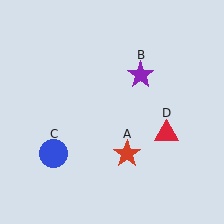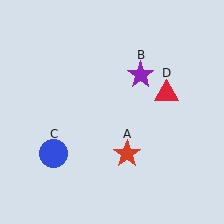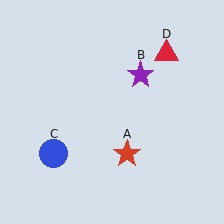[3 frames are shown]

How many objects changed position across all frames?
1 object changed position: red triangle (object D).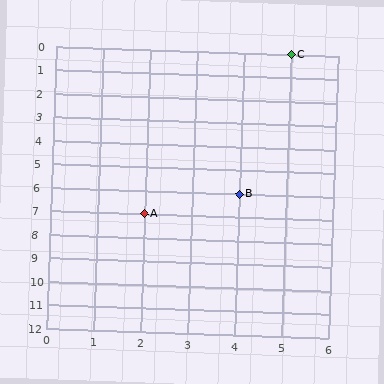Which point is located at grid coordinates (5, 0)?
Point C is at (5, 0).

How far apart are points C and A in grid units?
Points C and A are 3 columns and 7 rows apart (about 7.6 grid units diagonally).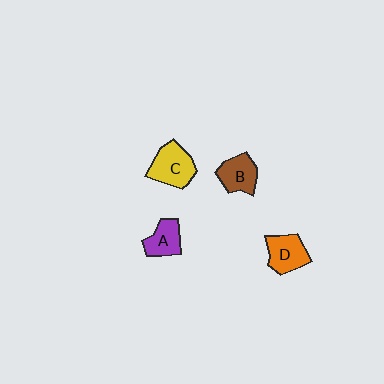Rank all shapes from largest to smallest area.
From largest to smallest: C (yellow), D (orange), B (brown), A (purple).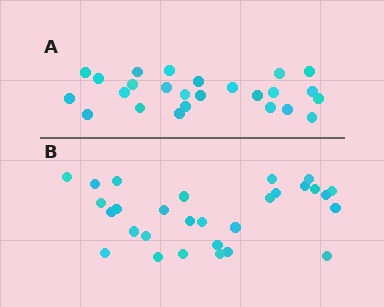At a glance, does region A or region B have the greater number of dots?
Region B (the bottom region) has more dots.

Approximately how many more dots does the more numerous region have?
Region B has about 4 more dots than region A.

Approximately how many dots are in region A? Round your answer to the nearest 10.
About 20 dots. (The exact count is 25, which rounds to 20.)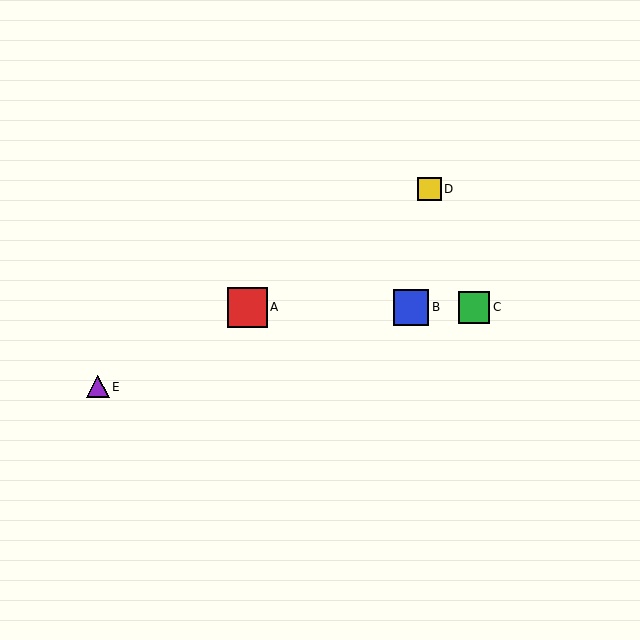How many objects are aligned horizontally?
3 objects (A, B, C) are aligned horizontally.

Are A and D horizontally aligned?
No, A is at y≈307 and D is at y≈189.